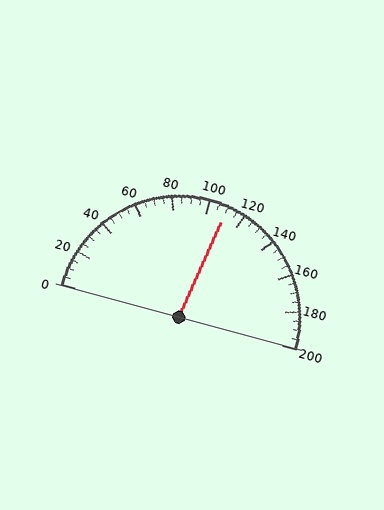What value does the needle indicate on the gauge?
The needle indicates approximately 110.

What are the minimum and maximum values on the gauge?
The gauge ranges from 0 to 200.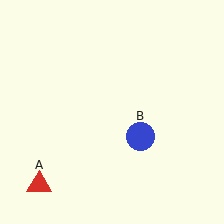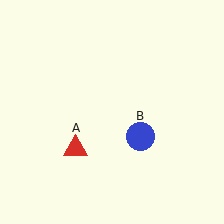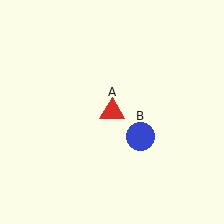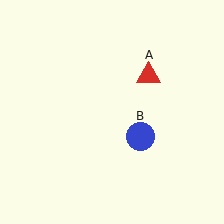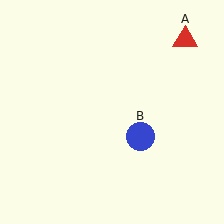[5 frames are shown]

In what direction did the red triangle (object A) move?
The red triangle (object A) moved up and to the right.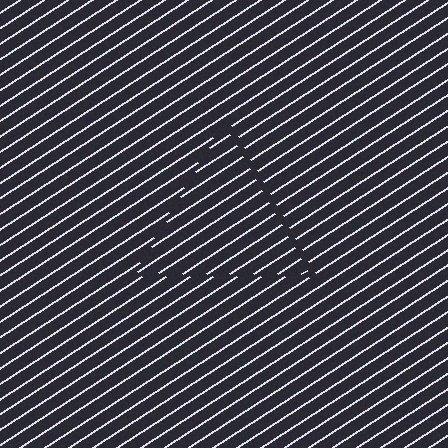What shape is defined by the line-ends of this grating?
An illusory triangle. The interior of the shape contains the same grating, shifted by half a period — the contour is defined by the phase discontinuity where line-ends from the inner and outer gratings abut.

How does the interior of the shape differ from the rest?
The interior of the shape contains the same grating, shifted by half a period — the contour is defined by the phase discontinuity where line-ends from the inner and outer gratings abut.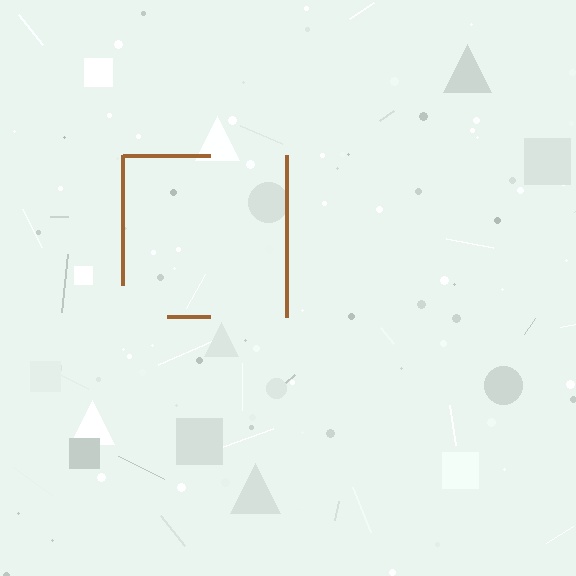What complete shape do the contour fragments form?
The contour fragments form a square.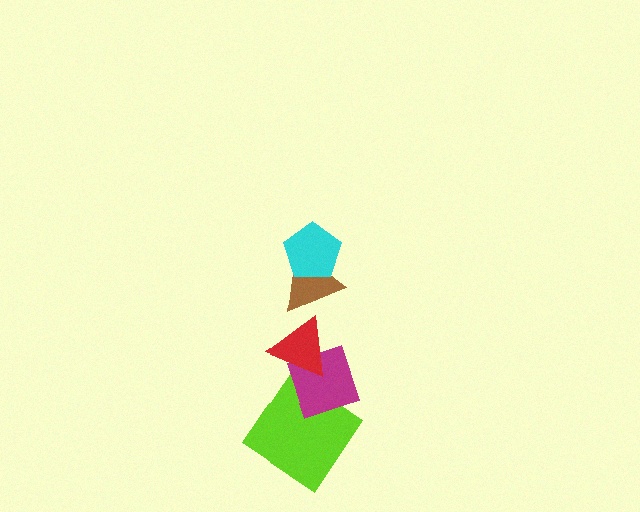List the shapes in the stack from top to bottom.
From top to bottom: the cyan pentagon, the brown triangle, the red triangle, the magenta diamond, the lime diamond.